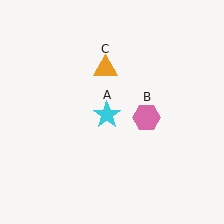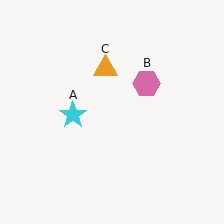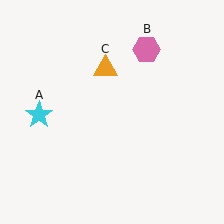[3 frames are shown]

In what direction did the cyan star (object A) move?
The cyan star (object A) moved left.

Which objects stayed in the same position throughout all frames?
Orange triangle (object C) remained stationary.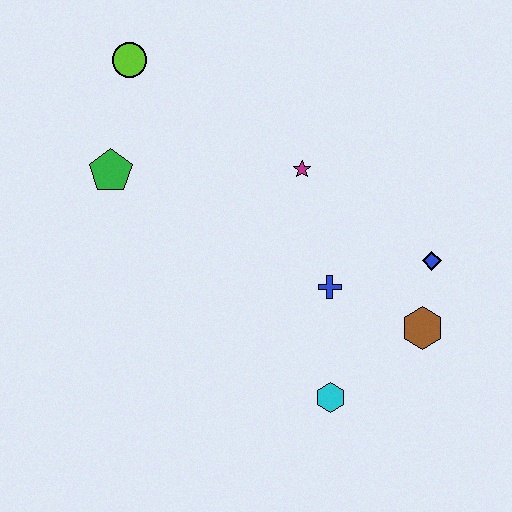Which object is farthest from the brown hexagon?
The lime circle is farthest from the brown hexagon.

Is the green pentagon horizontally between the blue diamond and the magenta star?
No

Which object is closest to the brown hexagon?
The blue diamond is closest to the brown hexagon.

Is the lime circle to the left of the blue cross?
Yes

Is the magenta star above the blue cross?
Yes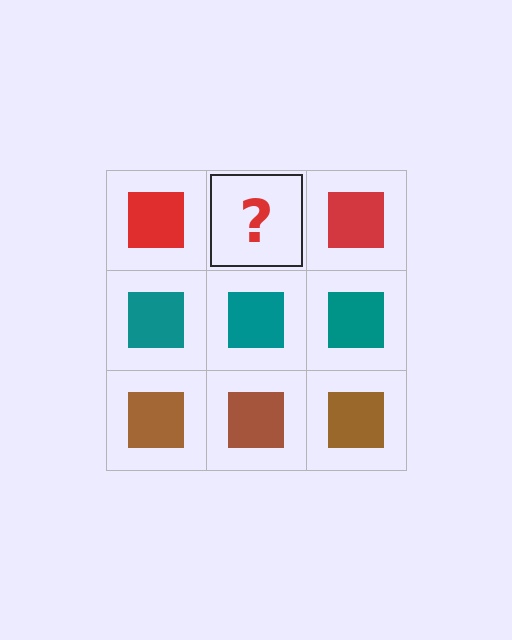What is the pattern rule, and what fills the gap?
The rule is that each row has a consistent color. The gap should be filled with a red square.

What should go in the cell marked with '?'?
The missing cell should contain a red square.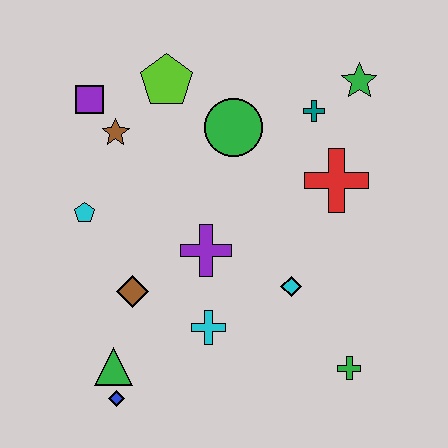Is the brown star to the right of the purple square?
Yes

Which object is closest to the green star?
The teal cross is closest to the green star.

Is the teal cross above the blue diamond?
Yes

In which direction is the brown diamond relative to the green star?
The brown diamond is to the left of the green star.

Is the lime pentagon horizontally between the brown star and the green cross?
Yes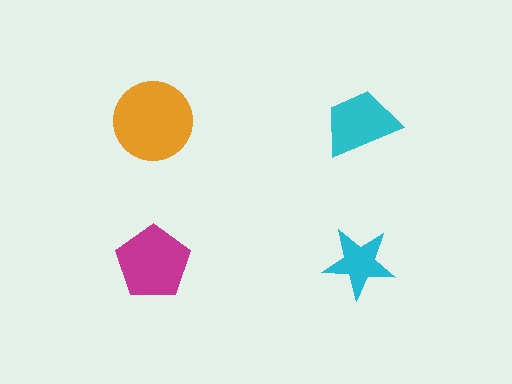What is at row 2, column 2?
A cyan star.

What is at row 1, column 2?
A cyan trapezoid.